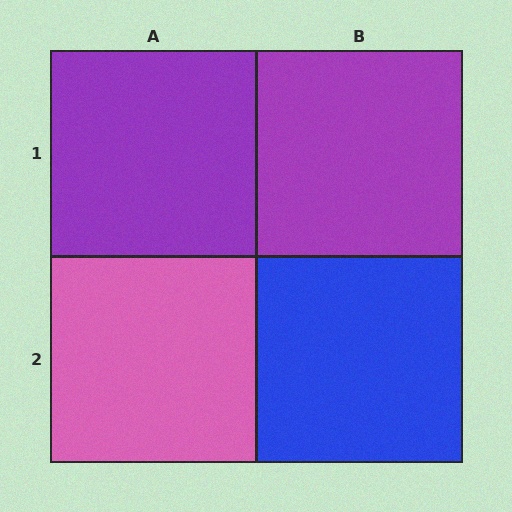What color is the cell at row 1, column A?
Purple.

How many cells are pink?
1 cell is pink.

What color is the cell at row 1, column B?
Purple.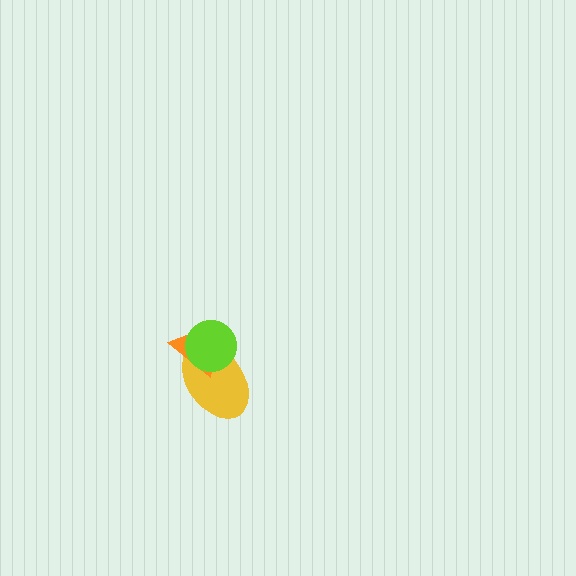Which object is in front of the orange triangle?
The lime circle is in front of the orange triangle.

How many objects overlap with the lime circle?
2 objects overlap with the lime circle.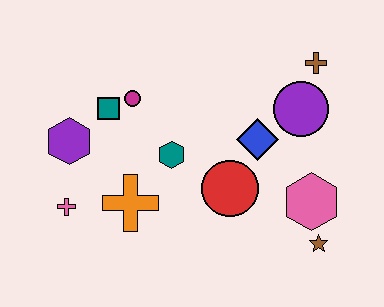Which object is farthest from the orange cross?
The brown cross is farthest from the orange cross.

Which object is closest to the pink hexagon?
The brown star is closest to the pink hexagon.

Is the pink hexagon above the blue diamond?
No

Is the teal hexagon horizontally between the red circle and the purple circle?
No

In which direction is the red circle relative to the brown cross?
The red circle is below the brown cross.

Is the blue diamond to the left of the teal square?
No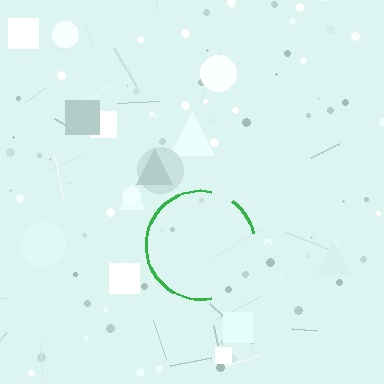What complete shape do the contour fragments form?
The contour fragments form a circle.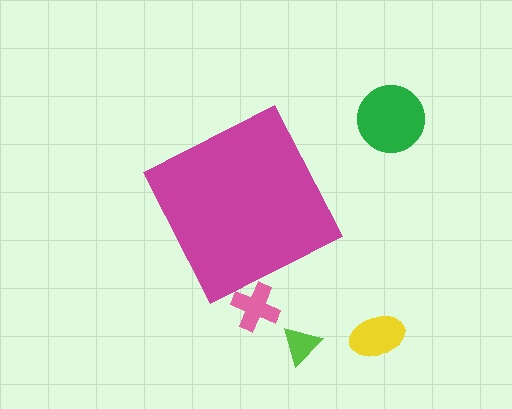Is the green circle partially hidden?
No, the green circle is fully visible.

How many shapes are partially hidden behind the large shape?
1 shape is partially hidden.